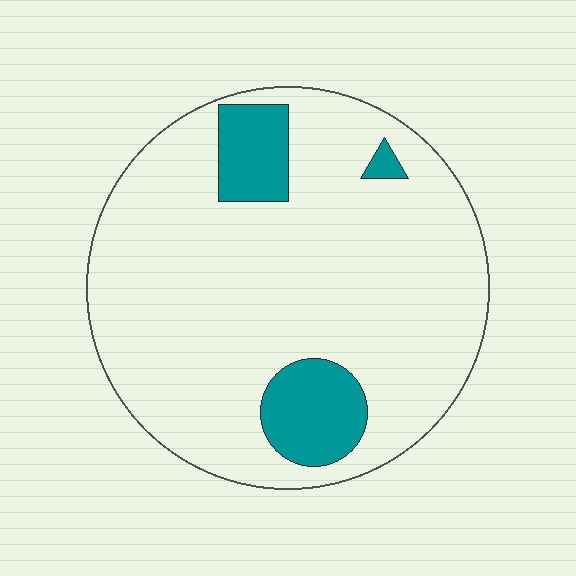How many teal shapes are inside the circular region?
3.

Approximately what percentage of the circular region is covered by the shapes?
Approximately 15%.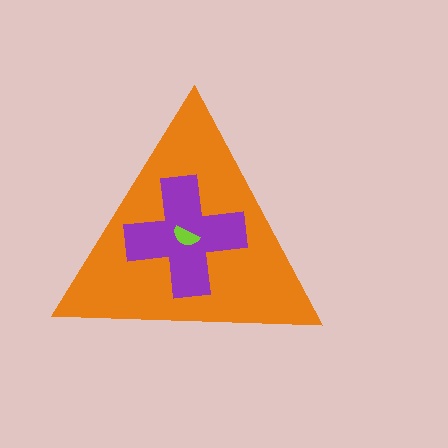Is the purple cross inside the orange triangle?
Yes.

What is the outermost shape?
The orange triangle.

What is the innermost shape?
The lime semicircle.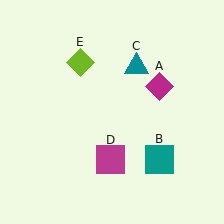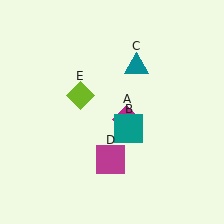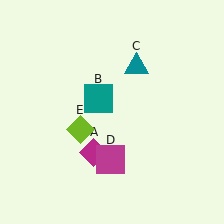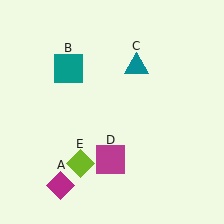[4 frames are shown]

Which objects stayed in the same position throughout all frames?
Teal triangle (object C) and magenta square (object D) remained stationary.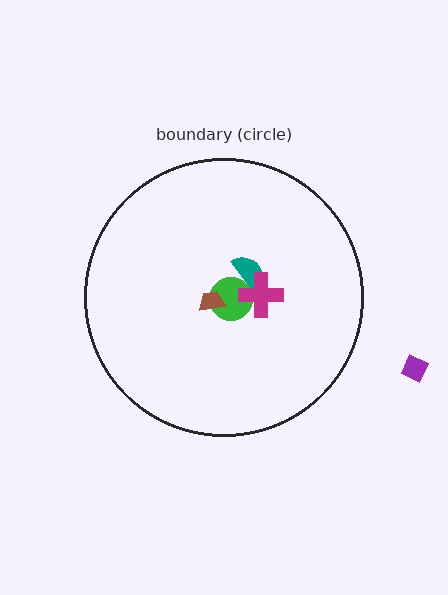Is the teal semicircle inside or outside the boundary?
Inside.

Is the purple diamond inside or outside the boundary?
Outside.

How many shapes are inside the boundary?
4 inside, 1 outside.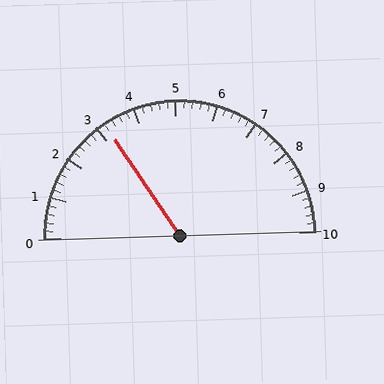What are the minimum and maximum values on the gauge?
The gauge ranges from 0 to 10.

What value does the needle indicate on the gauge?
The needle indicates approximately 3.2.